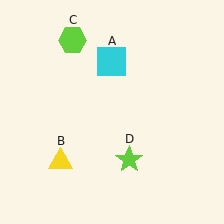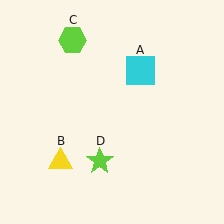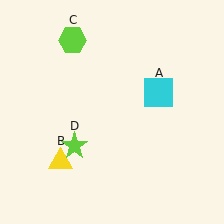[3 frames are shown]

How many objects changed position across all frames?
2 objects changed position: cyan square (object A), lime star (object D).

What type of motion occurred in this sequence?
The cyan square (object A), lime star (object D) rotated clockwise around the center of the scene.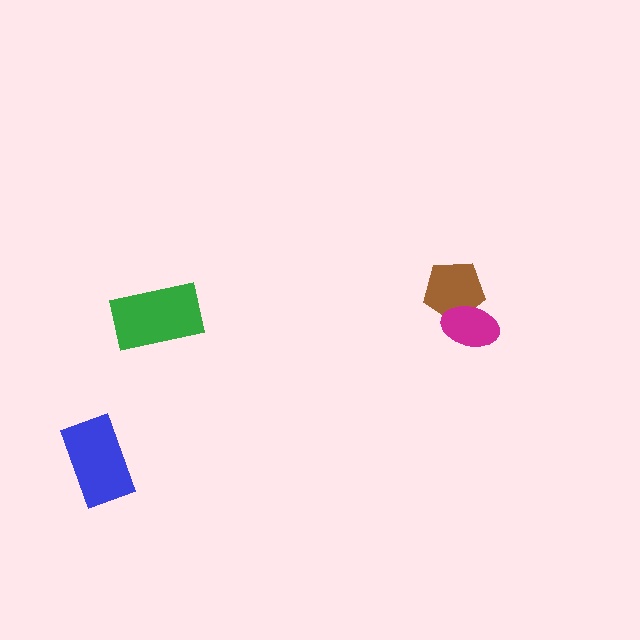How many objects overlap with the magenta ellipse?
1 object overlaps with the magenta ellipse.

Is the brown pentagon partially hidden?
Yes, it is partially covered by another shape.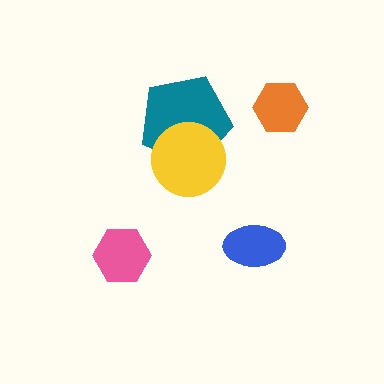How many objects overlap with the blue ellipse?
0 objects overlap with the blue ellipse.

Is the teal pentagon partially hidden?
Yes, it is partially covered by another shape.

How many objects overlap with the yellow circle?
1 object overlaps with the yellow circle.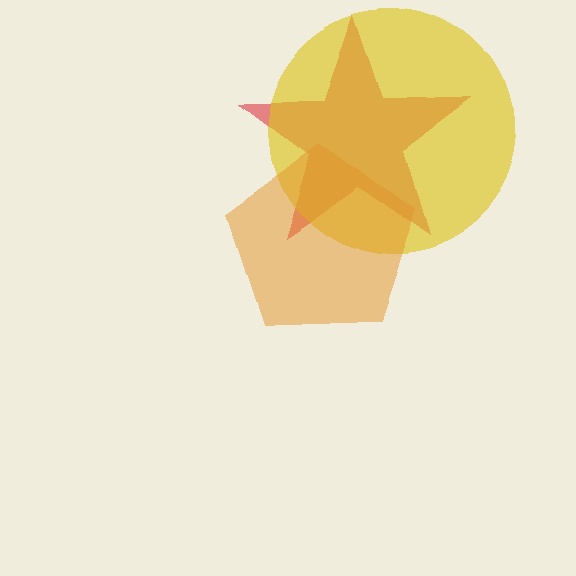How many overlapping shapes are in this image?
There are 3 overlapping shapes in the image.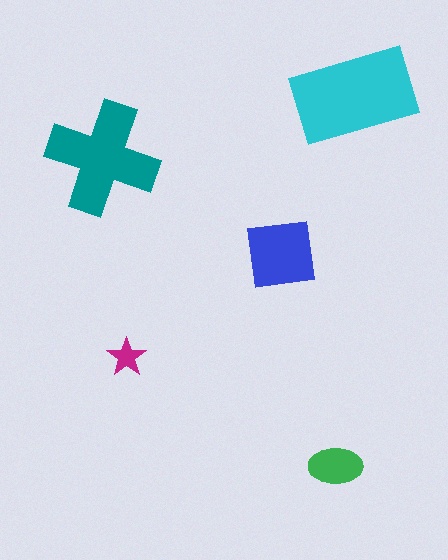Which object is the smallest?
The magenta star.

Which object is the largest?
The cyan rectangle.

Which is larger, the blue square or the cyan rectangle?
The cyan rectangle.